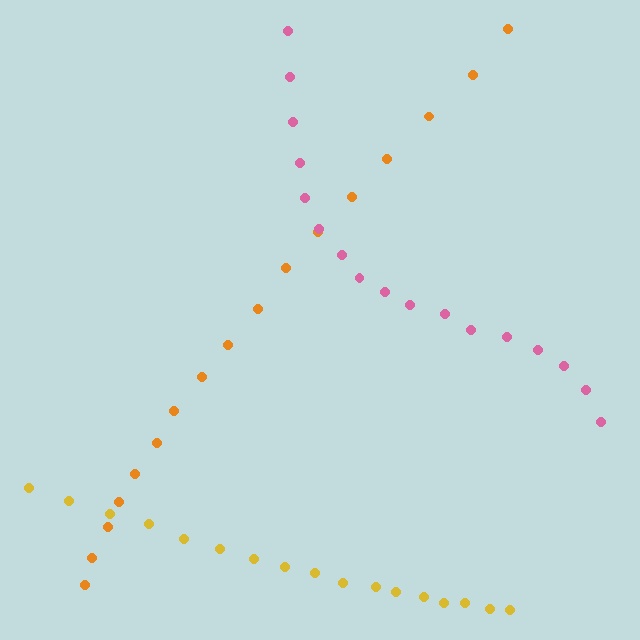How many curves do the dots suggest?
There are 3 distinct paths.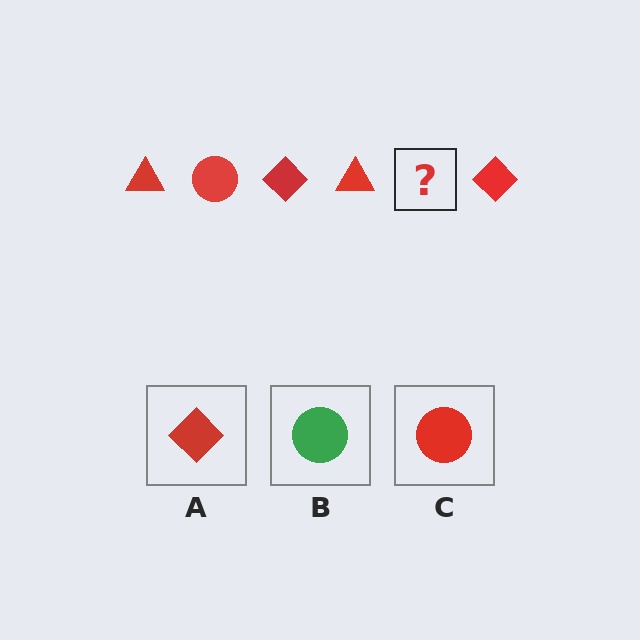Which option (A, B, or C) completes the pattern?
C.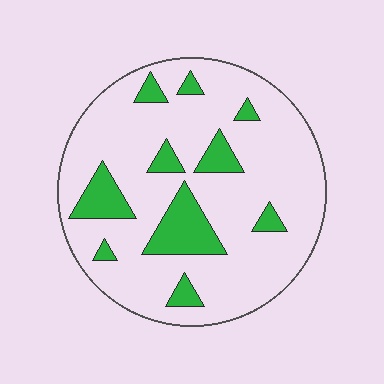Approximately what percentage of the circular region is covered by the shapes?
Approximately 20%.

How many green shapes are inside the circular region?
10.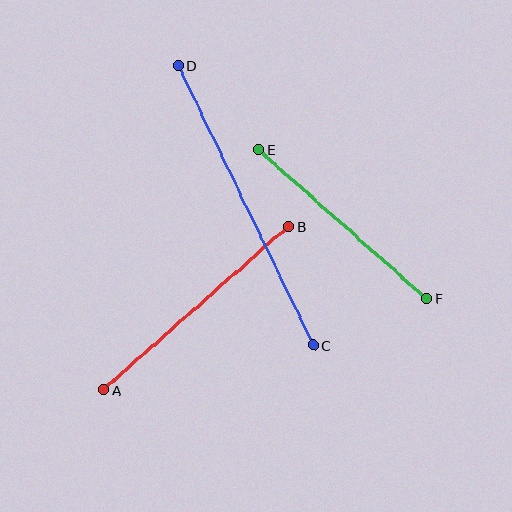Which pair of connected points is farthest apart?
Points C and D are farthest apart.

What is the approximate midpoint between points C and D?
The midpoint is at approximately (246, 205) pixels.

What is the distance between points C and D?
The distance is approximately 311 pixels.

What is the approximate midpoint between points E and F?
The midpoint is at approximately (343, 224) pixels.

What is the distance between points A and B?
The distance is approximately 247 pixels.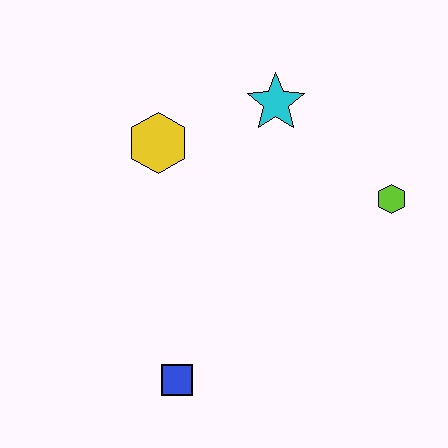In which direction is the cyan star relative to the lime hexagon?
The cyan star is to the left of the lime hexagon.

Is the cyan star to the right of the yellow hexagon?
Yes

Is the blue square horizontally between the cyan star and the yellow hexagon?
Yes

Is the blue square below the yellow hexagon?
Yes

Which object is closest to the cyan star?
The yellow hexagon is closest to the cyan star.